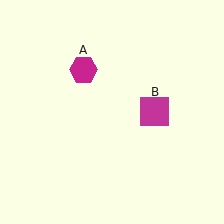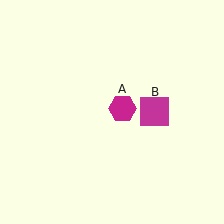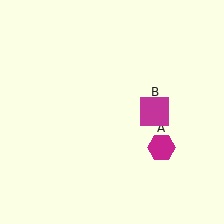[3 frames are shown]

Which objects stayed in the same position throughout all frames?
Magenta square (object B) remained stationary.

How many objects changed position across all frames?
1 object changed position: magenta hexagon (object A).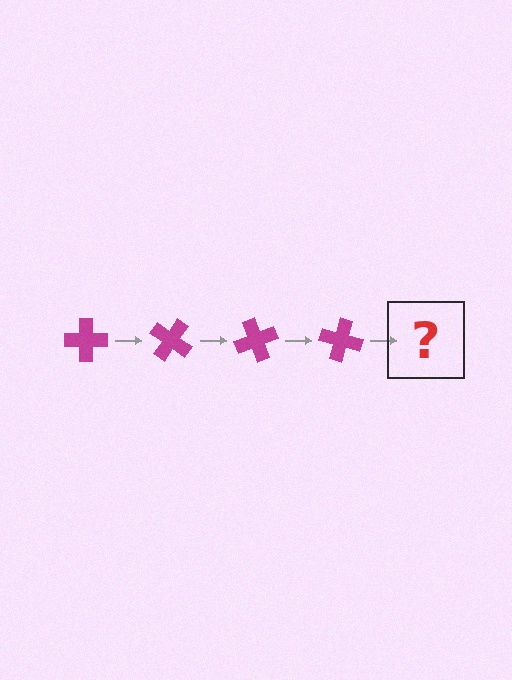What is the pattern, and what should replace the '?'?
The pattern is that the cross rotates 35 degrees each step. The '?' should be a magenta cross rotated 140 degrees.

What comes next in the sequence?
The next element should be a magenta cross rotated 140 degrees.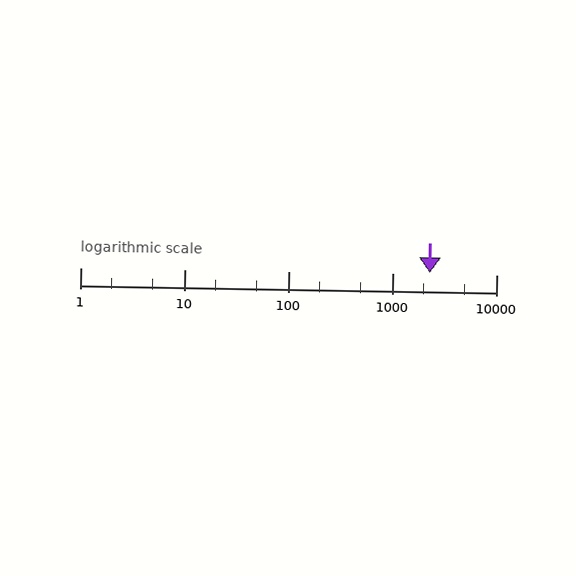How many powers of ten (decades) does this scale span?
The scale spans 4 decades, from 1 to 10000.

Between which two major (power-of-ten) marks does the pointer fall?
The pointer is between 1000 and 10000.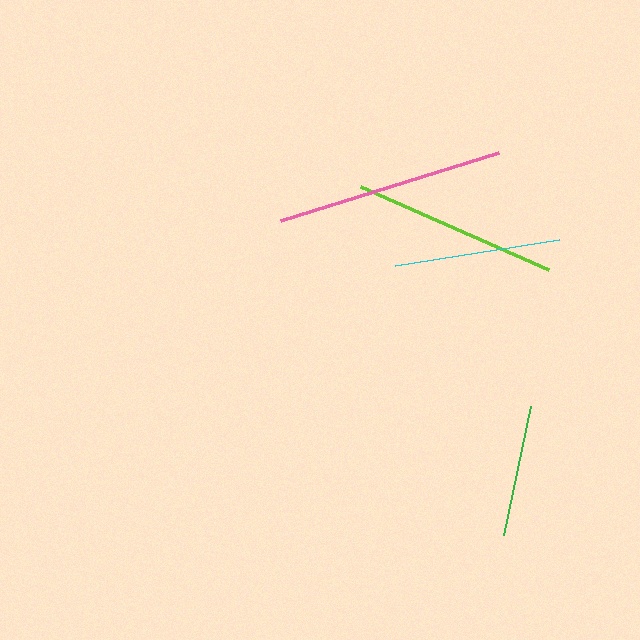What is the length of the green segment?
The green segment is approximately 132 pixels long.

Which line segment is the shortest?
The green line is the shortest at approximately 132 pixels.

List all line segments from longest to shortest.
From longest to shortest: pink, lime, cyan, green.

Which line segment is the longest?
The pink line is the longest at approximately 229 pixels.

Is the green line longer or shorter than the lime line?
The lime line is longer than the green line.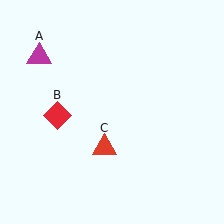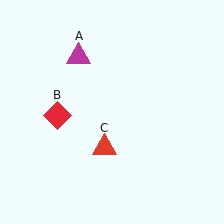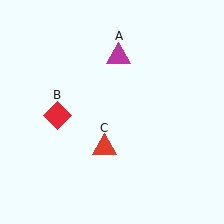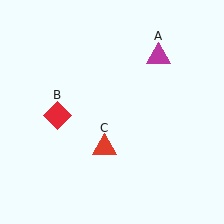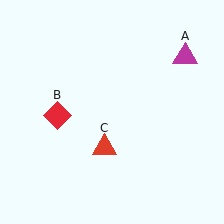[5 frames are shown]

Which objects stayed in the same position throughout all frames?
Red diamond (object B) and red triangle (object C) remained stationary.